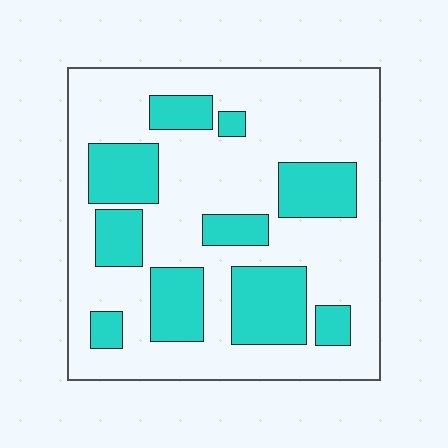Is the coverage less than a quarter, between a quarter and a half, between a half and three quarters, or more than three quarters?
Between a quarter and a half.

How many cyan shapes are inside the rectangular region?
10.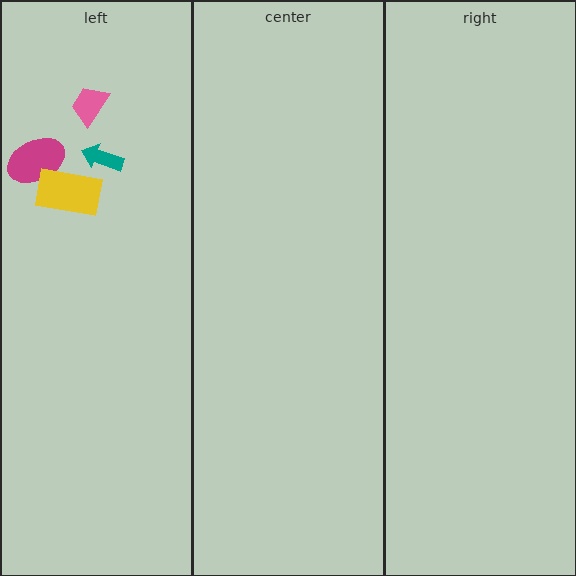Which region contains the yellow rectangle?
The left region.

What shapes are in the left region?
The magenta ellipse, the pink trapezoid, the yellow rectangle, the teal arrow.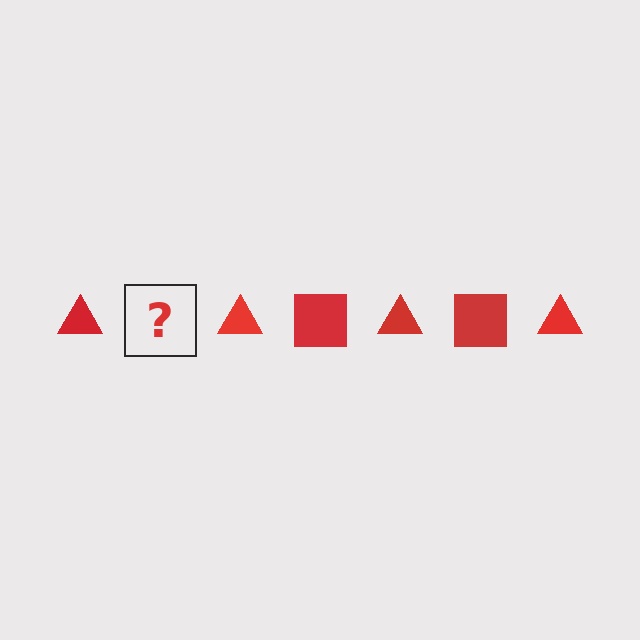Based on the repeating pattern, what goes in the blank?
The blank should be a red square.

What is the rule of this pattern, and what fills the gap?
The rule is that the pattern cycles through triangle, square shapes in red. The gap should be filled with a red square.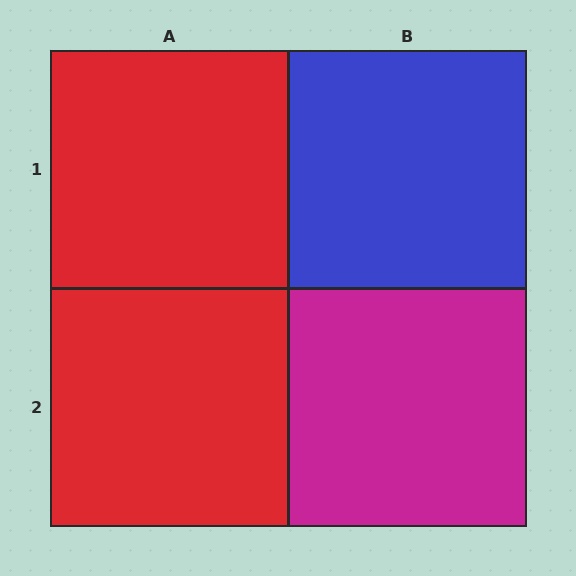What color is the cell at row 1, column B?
Blue.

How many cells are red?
2 cells are red.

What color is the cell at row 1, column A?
Red.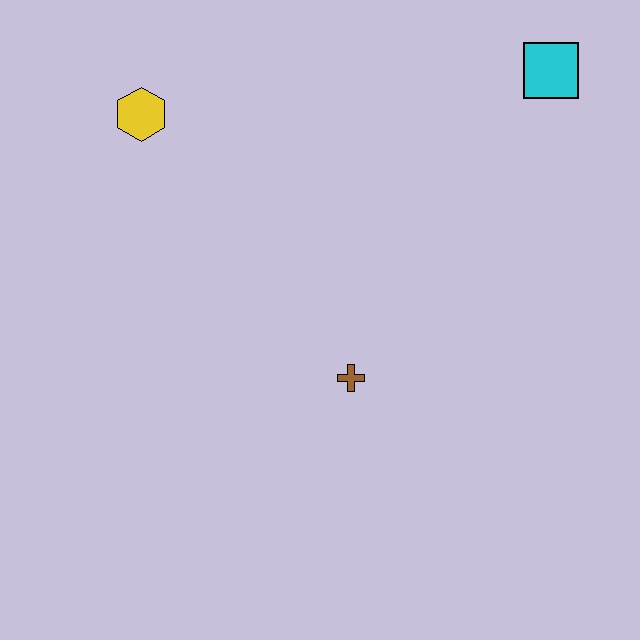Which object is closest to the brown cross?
The yellow hexagon is closest to the brown cross.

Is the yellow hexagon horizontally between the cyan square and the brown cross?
No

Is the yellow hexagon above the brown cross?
Yes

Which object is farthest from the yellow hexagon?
The cyan square is farthest from the yellow hexagon.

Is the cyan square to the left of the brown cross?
No